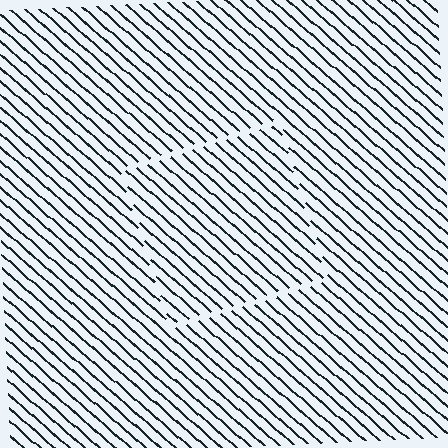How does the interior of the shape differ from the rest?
The interior of the shape contains the same grating, shifted by half a period — the contour is defined by the phase discontinuity where line-ends from the inner and outer gratings abut.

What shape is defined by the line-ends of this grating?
An illusory square. The interior of the shape contains the same grating, shifted by half a period — the contour is defined by the phase discontinuity where line-ends from the inner and outer gratings abut.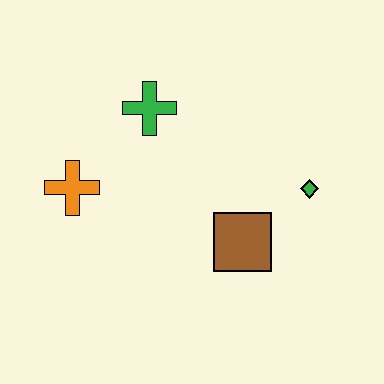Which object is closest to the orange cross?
The green cross is closest to the orange cross.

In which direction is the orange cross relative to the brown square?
The orange cross is to the left of the brown square.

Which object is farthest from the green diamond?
The orange cross is farthest from the green diamond.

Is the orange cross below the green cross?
Yes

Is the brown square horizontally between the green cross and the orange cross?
No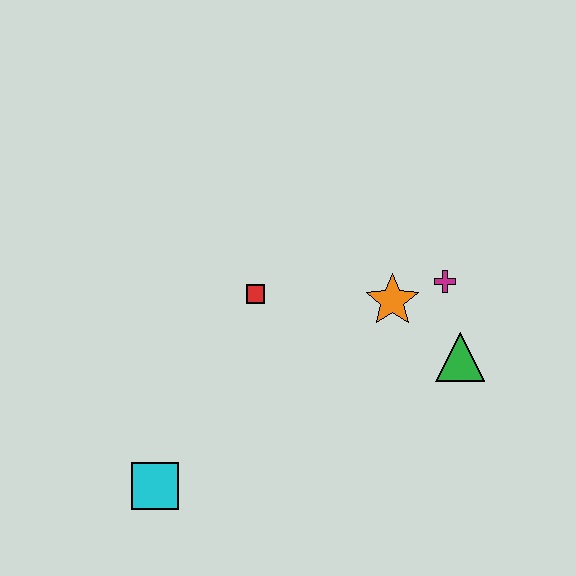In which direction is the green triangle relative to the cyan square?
The green triangle is to the right of the cyan square.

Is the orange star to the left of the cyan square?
No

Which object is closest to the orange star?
The magenta cross is closest to the orange star.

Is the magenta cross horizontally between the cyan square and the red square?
No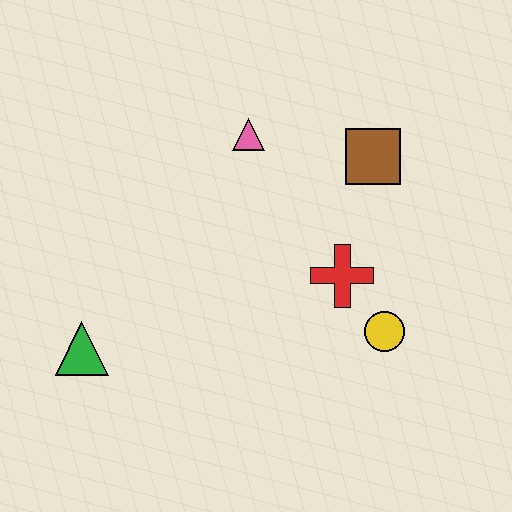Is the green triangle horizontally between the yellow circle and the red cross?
No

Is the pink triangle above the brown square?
Yes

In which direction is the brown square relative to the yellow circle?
The brown square is above the yellow circle.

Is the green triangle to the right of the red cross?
No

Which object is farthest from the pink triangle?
The green triangle is farthest from the pink triangle.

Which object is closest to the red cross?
The yellow circle is closest to the red cross.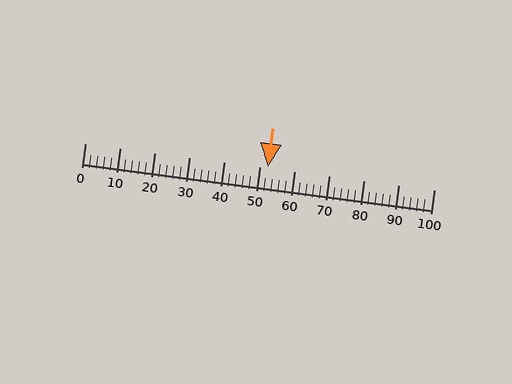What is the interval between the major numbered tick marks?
The major tick marks are spaced 10 units apart.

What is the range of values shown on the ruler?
The ruler shows values from 0 to 100.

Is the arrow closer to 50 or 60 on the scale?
The arrow is closer to 50.